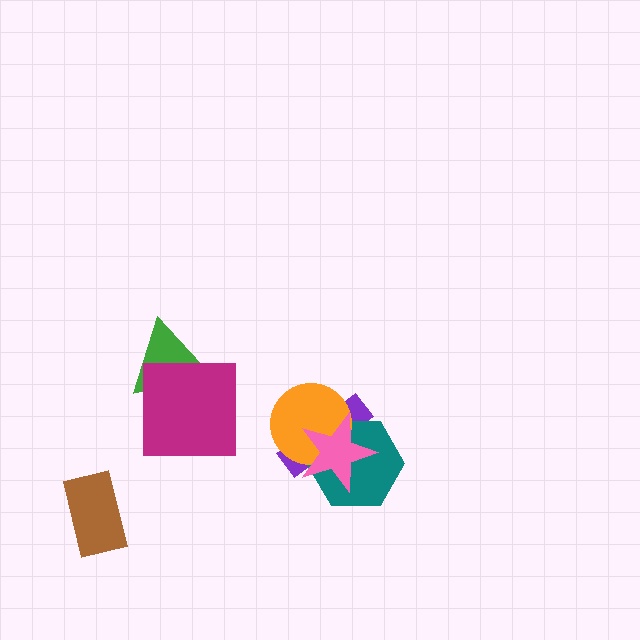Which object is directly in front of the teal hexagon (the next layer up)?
The orange circle is directly in front of the teal hexagon.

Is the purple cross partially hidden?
Yes, it is partially covered by another shape.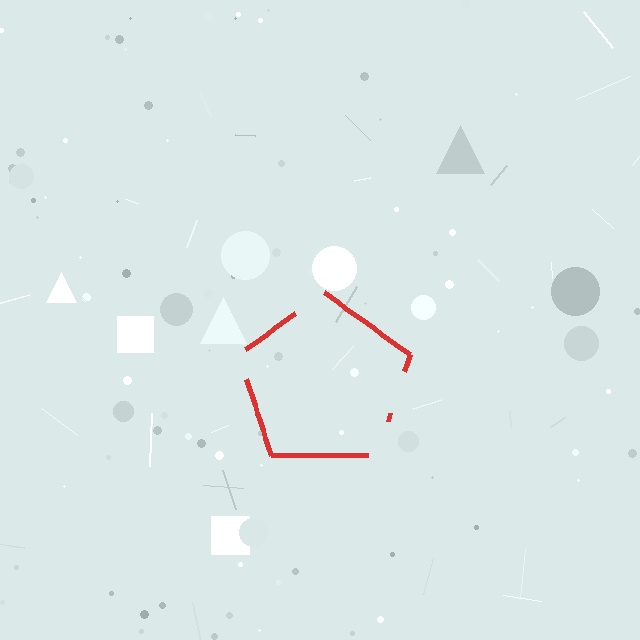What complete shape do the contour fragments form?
The contour fragments form a pentagon.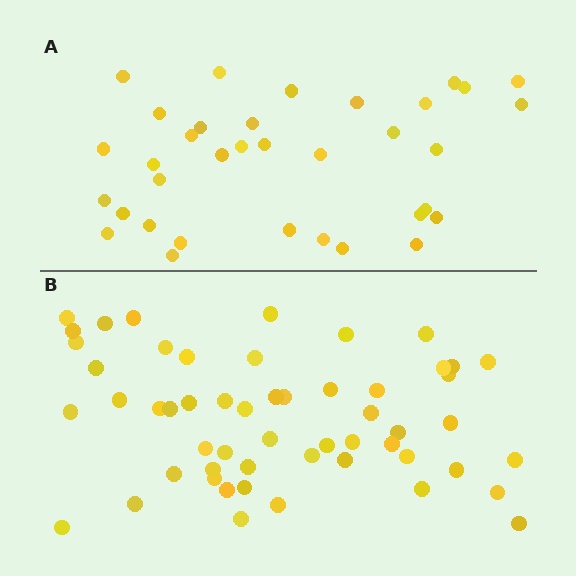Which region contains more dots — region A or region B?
Region B (the bottom region) has more dots.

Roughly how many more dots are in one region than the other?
Region B has approximately 20 more dots than region A.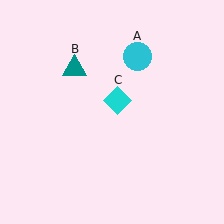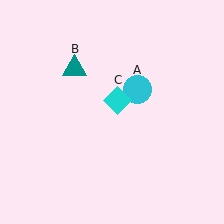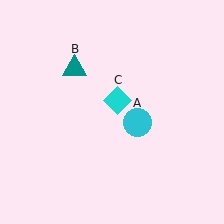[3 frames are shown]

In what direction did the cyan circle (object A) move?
The cyan circle (object A) moved down.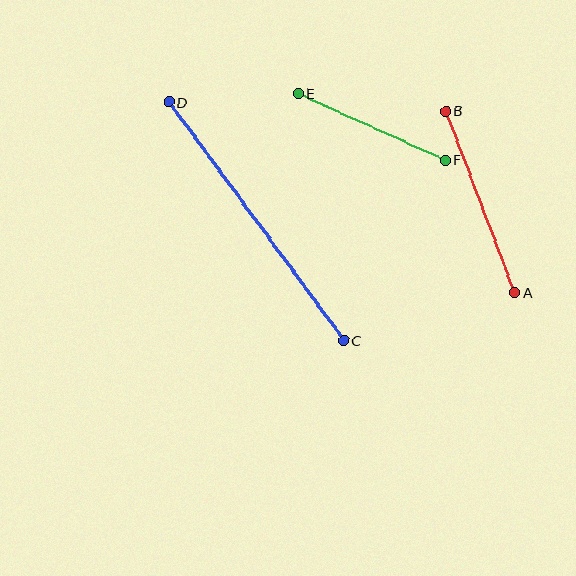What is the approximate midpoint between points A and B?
The midpoint is at approximately (480, 202) pixels.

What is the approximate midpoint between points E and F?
The midpoint is at approximately (372, 127) pixels.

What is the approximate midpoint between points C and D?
The midpoint is at approximately (256, 221) pixels.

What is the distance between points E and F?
The distance is approximately 162 pixels.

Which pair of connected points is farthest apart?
Points C and D are farthest apart.